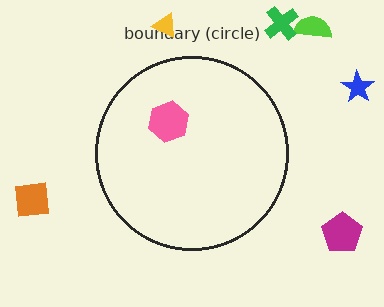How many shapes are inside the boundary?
1 inside, 6 outside.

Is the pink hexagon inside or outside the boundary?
Inside.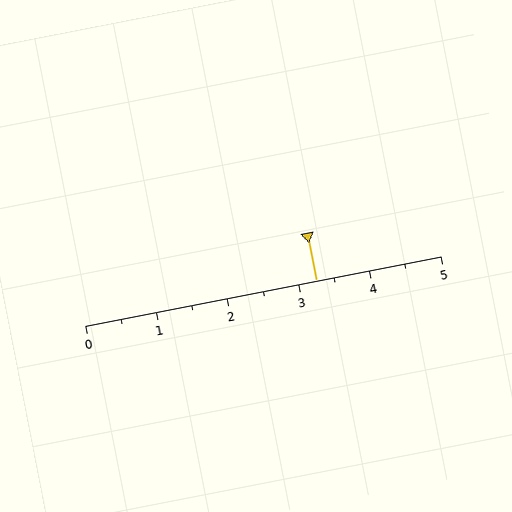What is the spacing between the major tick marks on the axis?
The major ticks are spaced 1 apart.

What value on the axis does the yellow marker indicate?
The marker indicates approximately 3.2.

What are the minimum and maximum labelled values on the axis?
The axis runs from 0 to 5.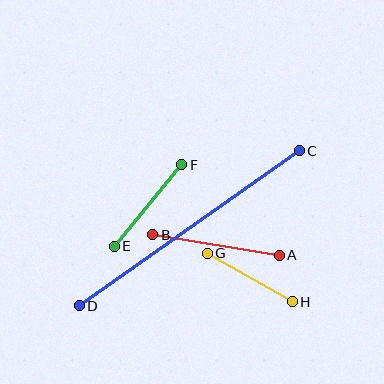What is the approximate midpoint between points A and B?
The midpoint is at approximately (216, 245) pixels.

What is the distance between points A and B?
The distance is approximately 128 pixels.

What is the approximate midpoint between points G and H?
The midpoint is at approximately (250, 277) pixels.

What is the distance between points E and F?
The distance is approximately 106 pixels.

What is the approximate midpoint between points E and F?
The midpoint is at approximately (148, 206) pixels.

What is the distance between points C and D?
The distance is approximately 269 pixels.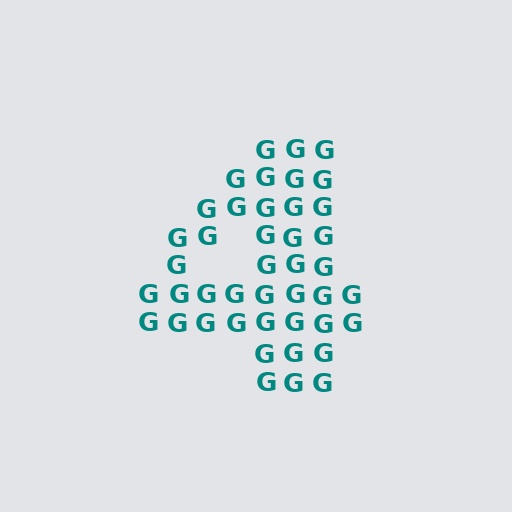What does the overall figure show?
The overall figure shows the digit 4.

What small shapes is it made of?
It is made of small letter G's.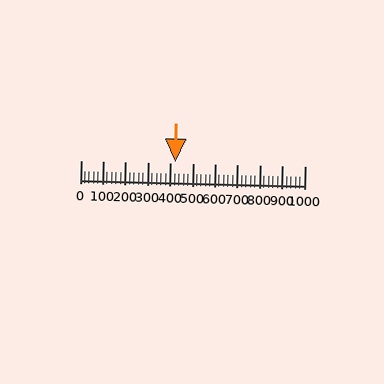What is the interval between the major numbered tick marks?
The major tick marks are spaced 100 units apart.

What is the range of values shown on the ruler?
The ruler shows values from 0 to 1000.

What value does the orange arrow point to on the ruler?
The orange arrow points to approximately 421.